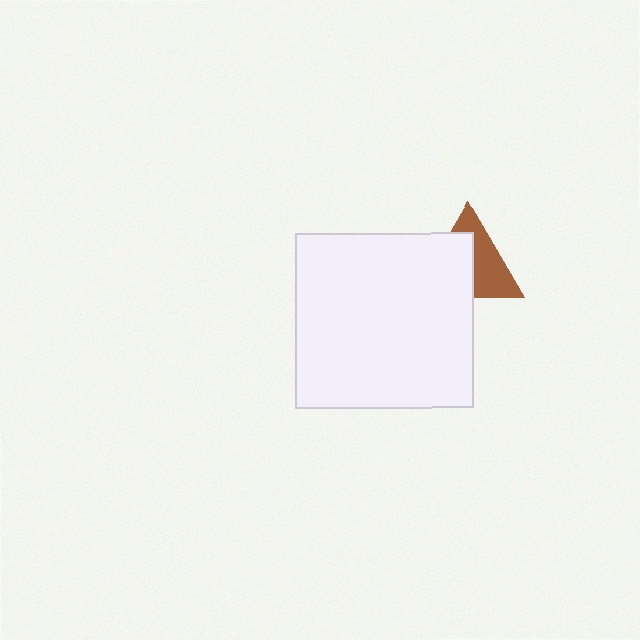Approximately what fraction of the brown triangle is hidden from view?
Roughly 51% of the brown triangle is hidden behind the white rectangle.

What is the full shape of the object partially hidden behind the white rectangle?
The partially hidden object is a brown triangle.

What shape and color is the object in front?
The object in front is a white rectangle.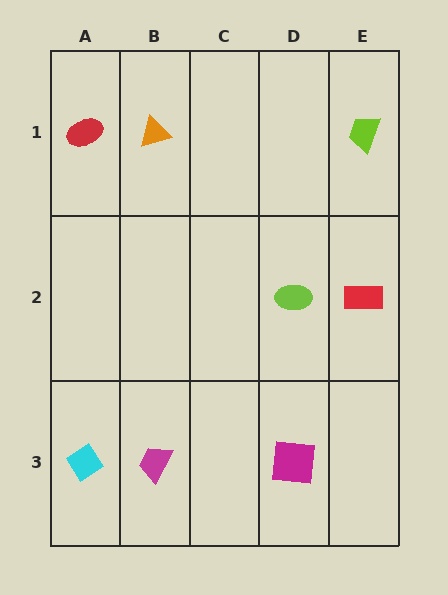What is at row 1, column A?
A red ellipse.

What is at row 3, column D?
A magenta square.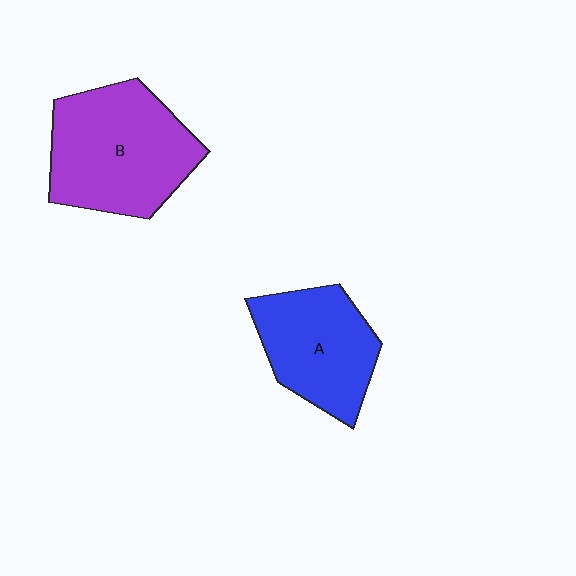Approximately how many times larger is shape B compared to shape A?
Approximately 1.3 times.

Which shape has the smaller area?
Shape A (blue).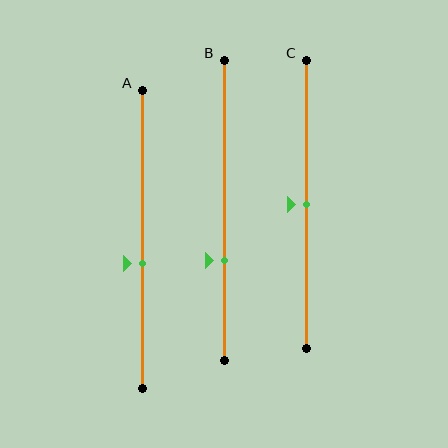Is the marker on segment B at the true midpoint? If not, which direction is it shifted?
No, the marker on segment B is shifted downward by about 17% of the segment length.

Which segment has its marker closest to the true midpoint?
Segment C has its marker closest to the true midpoint.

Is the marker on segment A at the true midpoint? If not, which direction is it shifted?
No, the marker on segment A is shifted downward by about 8% of the segment length.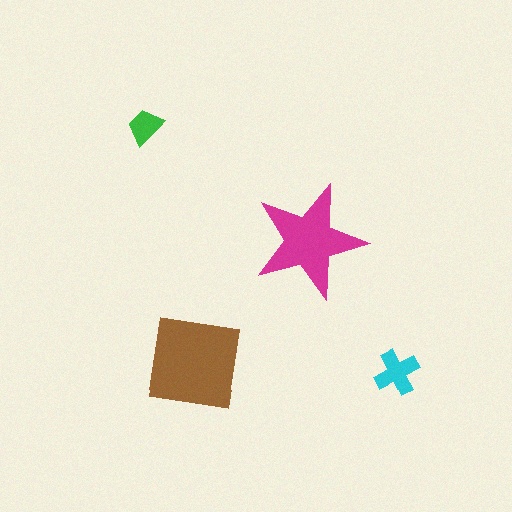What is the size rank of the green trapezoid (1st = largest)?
4th.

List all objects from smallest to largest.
The green trapezoid, the cyan cross, the magenta star, the brown square.